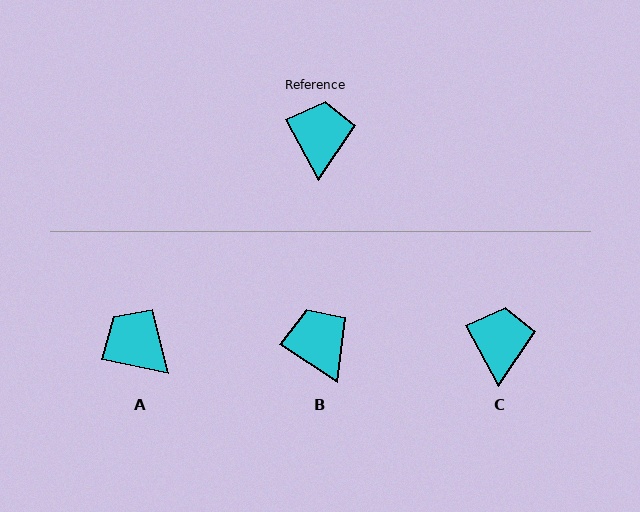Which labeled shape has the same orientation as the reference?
C.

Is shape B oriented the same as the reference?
No, it is off by about 27 degrees.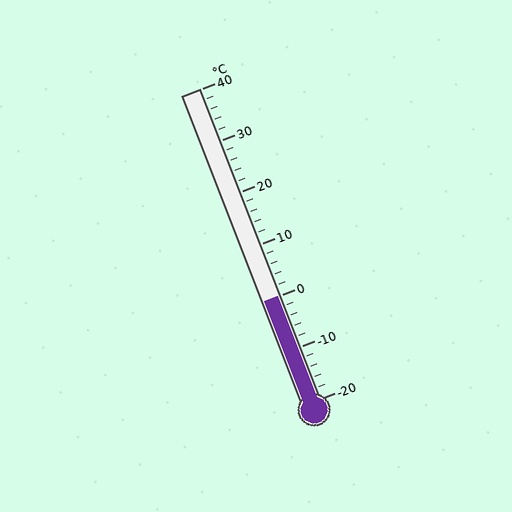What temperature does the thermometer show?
The thermometer shows approximately 0°C.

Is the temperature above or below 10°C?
The temperature is below 10°C.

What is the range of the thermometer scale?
The thermometer scale ranges from -20°C to 40°C.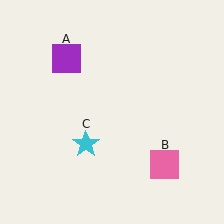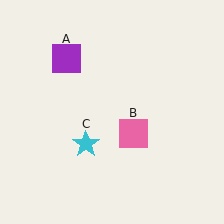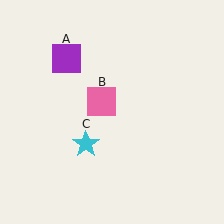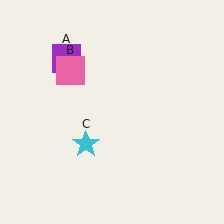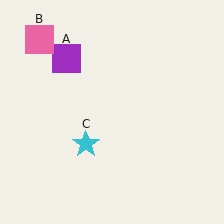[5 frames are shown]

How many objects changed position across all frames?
1 object changed position: pink square (object B).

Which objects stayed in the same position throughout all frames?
Purple square (object A) and cyan star (object C) remained stationary.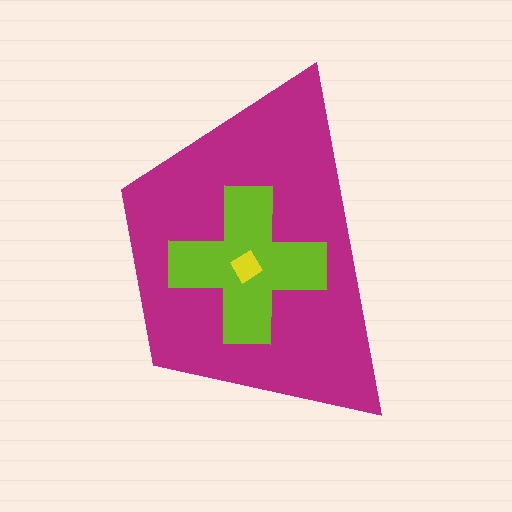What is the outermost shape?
The magenta trapezoid.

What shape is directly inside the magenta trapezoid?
The lime cross.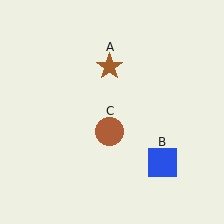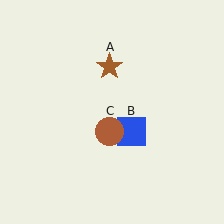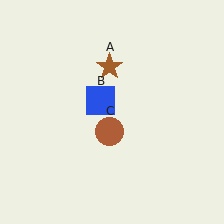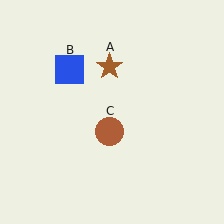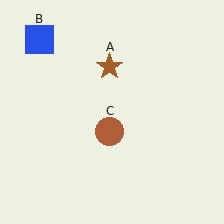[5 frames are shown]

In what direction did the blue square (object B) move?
The blue square (object B) moved up and to the left.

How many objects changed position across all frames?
1 object changed position: blue square (object B).